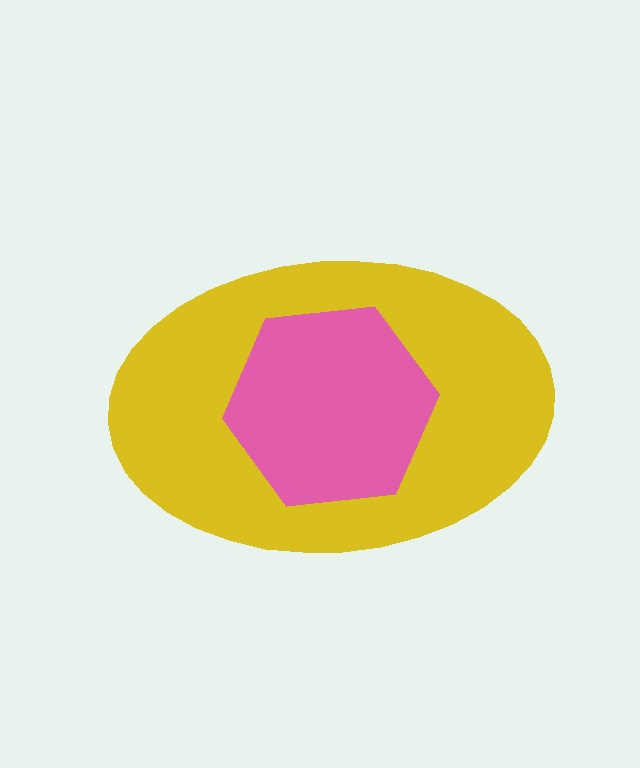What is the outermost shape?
The yellow ellipse.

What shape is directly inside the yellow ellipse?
The pink hexagon.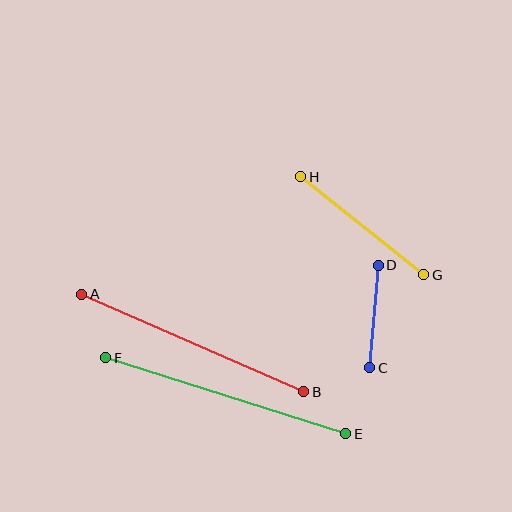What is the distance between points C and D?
The distance is approximately 103 pixels.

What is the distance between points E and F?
The distance is approximately 251 pixels.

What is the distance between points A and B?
The distance is approximately 242 pixels.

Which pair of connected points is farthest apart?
Points E and F are farthest apart.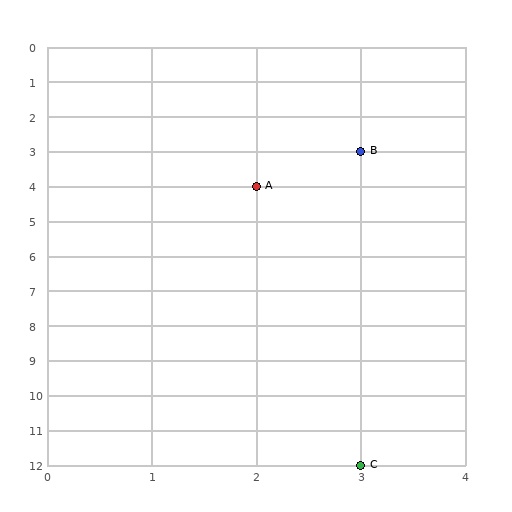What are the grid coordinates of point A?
Point A is at grid coordinates (2, 4).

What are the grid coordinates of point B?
Point B is at grid coordinates (3, 3).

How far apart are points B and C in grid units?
Points B and C are 9 rows apart.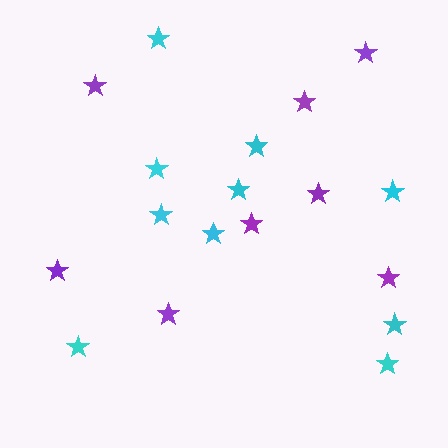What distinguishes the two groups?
There are 2 groups: one group of purple stars (8) and one group of cyan stars (10).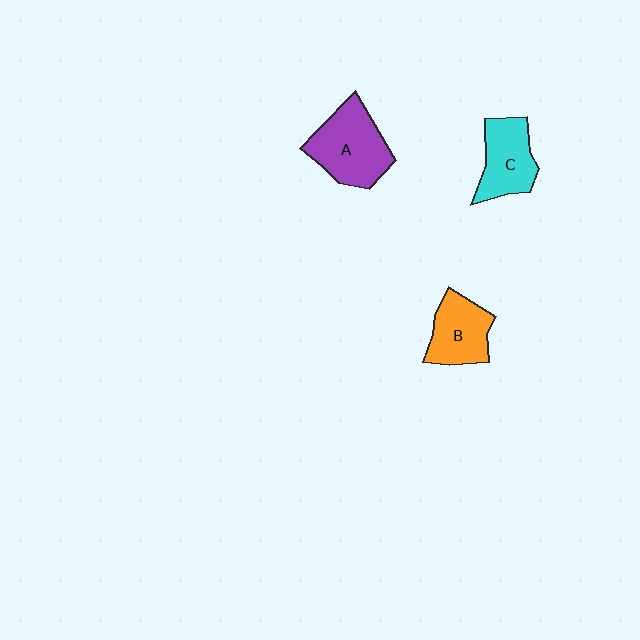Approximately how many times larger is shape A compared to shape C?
Approximately 1.3 times.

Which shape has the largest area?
Shape A (purple).